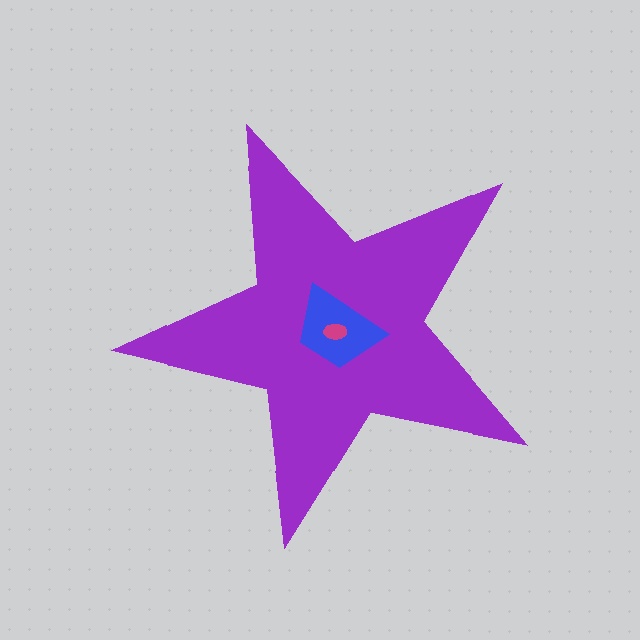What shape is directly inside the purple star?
The blue trapezoid.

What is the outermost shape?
The purple star.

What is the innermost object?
The magenta ellipse.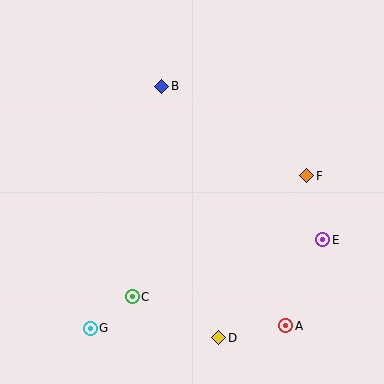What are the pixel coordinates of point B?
Point B is at (162, 86).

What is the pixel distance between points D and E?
The distance between D and E is 143 pixels.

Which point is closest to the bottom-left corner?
Point G is closest to the bottom-left corner.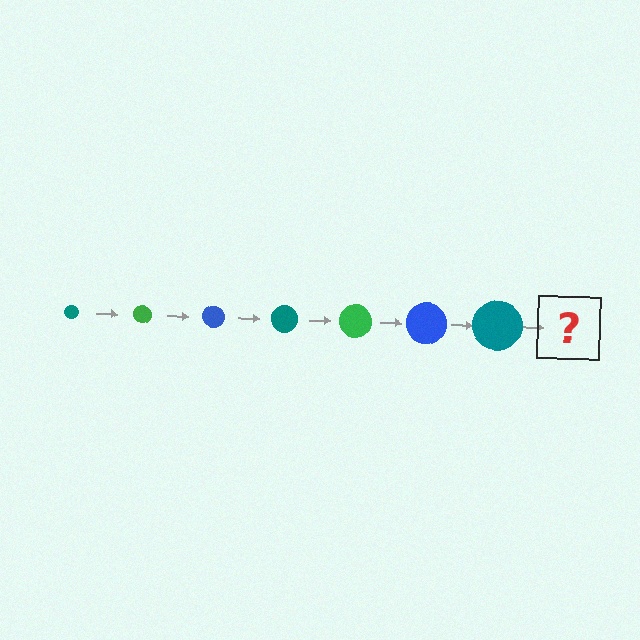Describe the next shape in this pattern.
It should be a green circle, larger than the previous one.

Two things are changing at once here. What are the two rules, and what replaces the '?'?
The two rules are that the circle grows larger each step and the color cycles through teal, green, and blue. The '?' should be a green circle, larger than the previous one.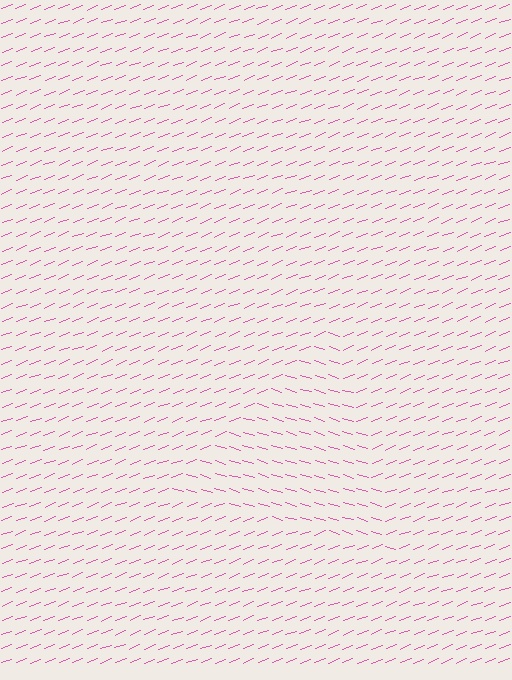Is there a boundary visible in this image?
Yes, there is a texture boundary formed by a change in line orientation.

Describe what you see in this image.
The image is filled with small pink line segments. A triangle region in the image has lines oriented differently from the surrounding lines, creating a visible texture boundary.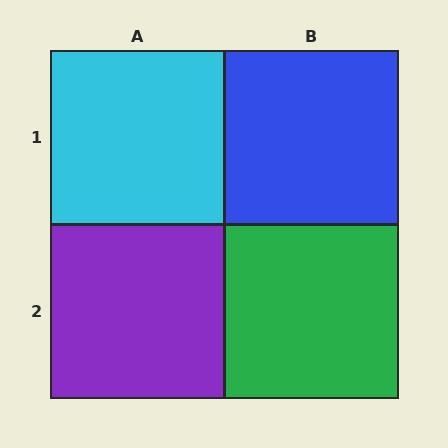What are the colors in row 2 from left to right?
Purple, green.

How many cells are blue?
1 cell is blue.